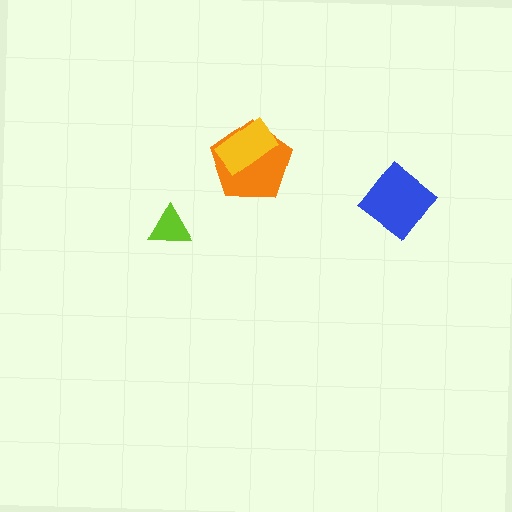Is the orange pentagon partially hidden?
Yes, it is partially covered by another shape.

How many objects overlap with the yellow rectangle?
1 object overlaps with the yellow rectangle.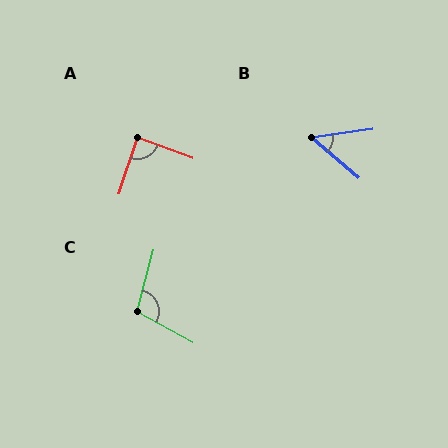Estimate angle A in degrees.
Approximately 88 degrees.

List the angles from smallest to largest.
B (49°), A (88°), C (104°).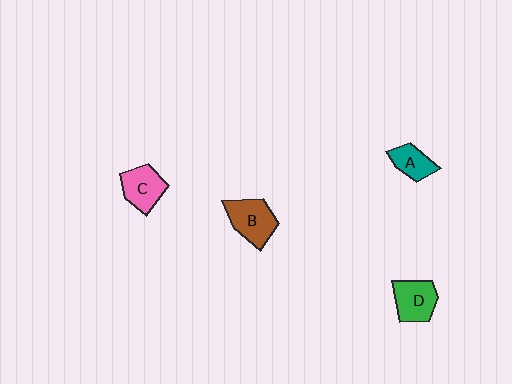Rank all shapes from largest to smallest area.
From largest to smallest: B (brown), D (green), C (pink), A (teal).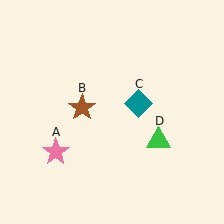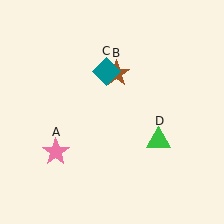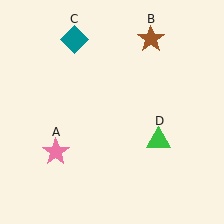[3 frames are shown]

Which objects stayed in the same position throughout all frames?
Pink star (object A) and green triangle (object D) remained stationary.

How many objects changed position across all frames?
2 objects changed position: brown star (object B), teal diamond (object C).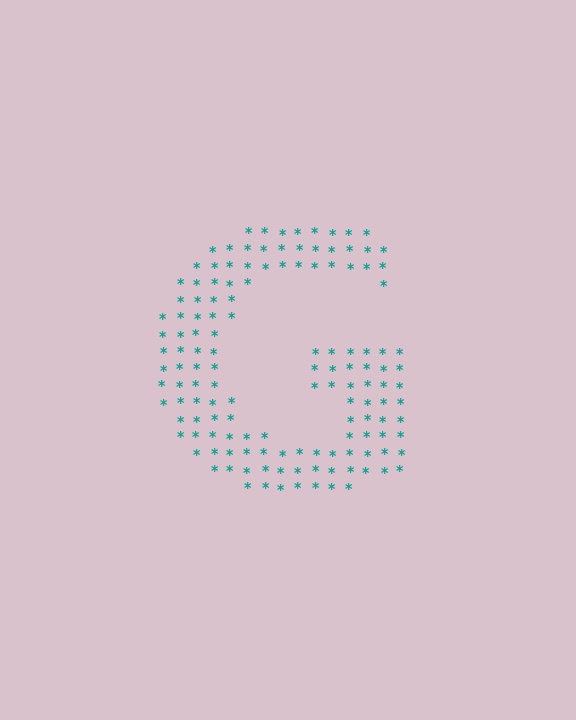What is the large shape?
The large shape is the letter G.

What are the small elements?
The small elements are asterisks.